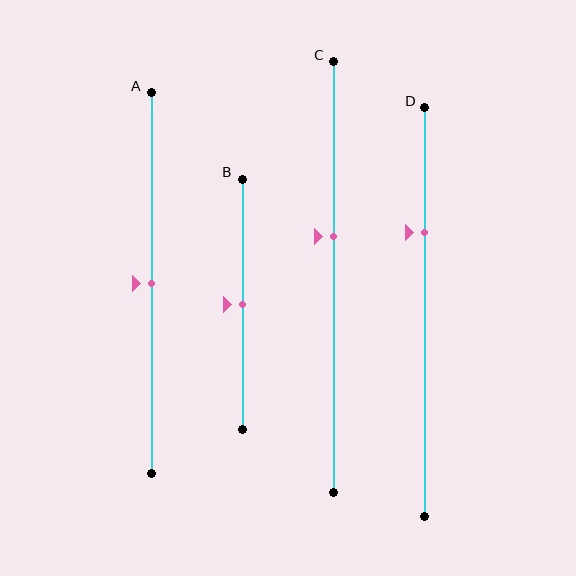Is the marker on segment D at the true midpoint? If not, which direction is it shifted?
No, the marker on segment D is shifted upward by about 19% of the segment length.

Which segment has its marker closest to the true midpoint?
Segment A has its marker closest to the true midpoint.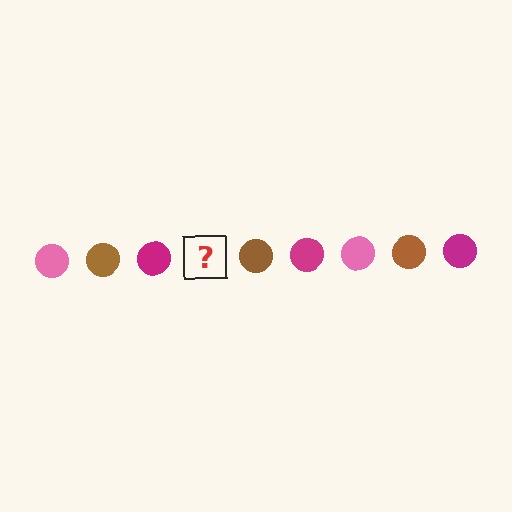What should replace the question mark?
The question mark should be replaced with a pink circle.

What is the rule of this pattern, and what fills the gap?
The rule is that the pattern cycles through pink, brown, magenta circles. The gap should be filled with a pink circle.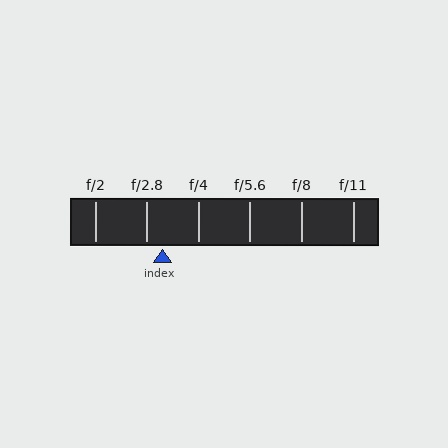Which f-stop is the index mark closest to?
The index mark is closest to f/2.8.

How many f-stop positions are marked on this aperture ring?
There are 6 f-stop positions marked.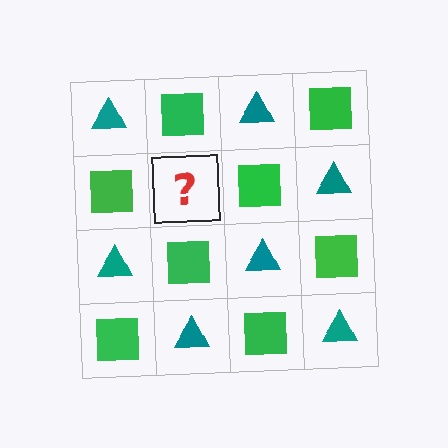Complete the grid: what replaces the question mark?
The question mark should be replaced with a teal triangle.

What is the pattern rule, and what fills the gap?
The rule is that it alternates teal triangle and green square in a checkerboard pattern. The gap should be filled with a teal triangle.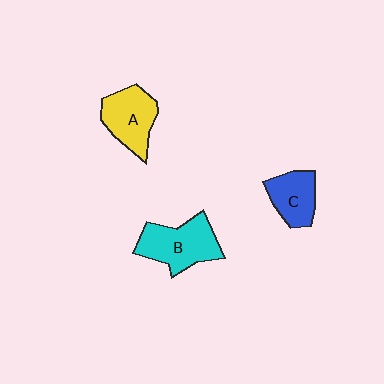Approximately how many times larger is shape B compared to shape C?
Approximately 1.5 times.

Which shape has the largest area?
Shape B (cyan).